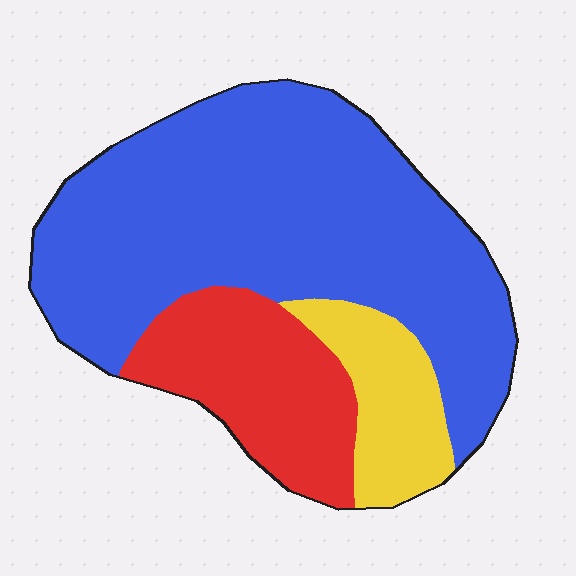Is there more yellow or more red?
Red.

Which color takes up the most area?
Blue, at roughly 65%.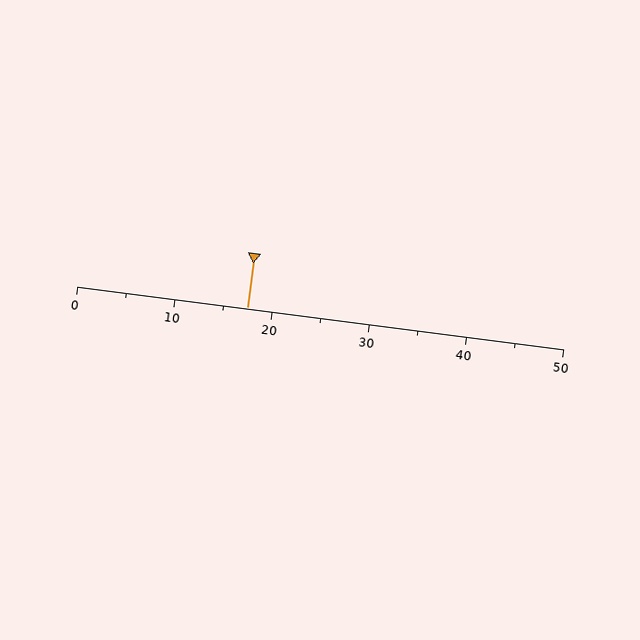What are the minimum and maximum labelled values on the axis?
The axis runs from 0 to 50.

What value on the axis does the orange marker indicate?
The marker indicates approximately 17.5.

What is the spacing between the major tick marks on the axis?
The major ticks are spaced 10 apart.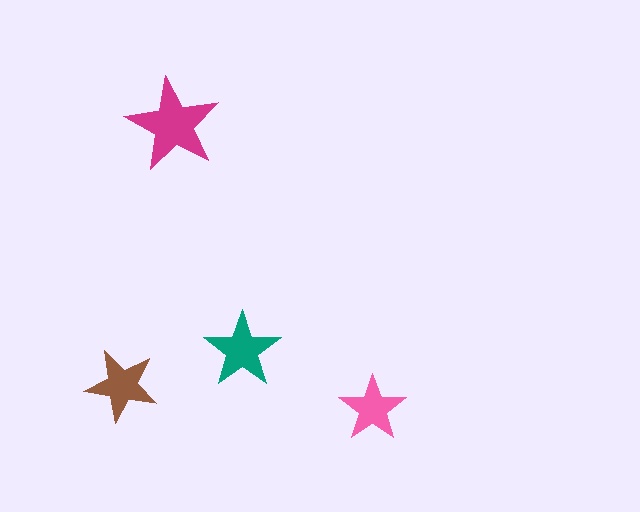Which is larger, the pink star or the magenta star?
The magenta one.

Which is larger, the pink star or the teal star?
The teal one.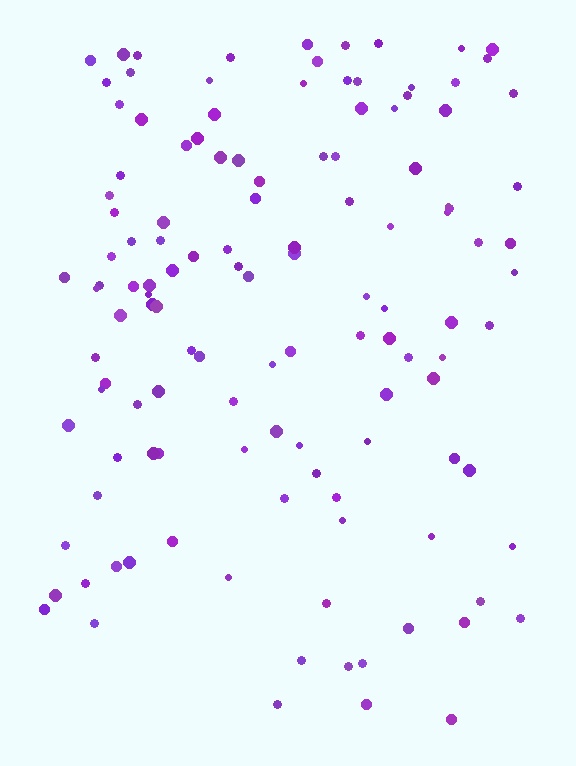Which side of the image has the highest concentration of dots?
The top.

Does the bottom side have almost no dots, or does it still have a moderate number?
Still a moderate number, just noticeably fewer than the top.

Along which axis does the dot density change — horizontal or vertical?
Vertical.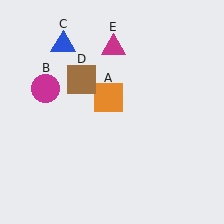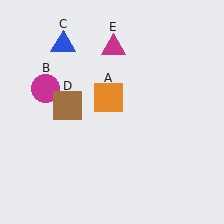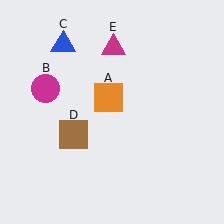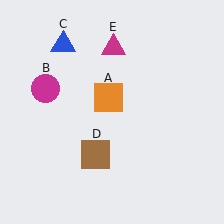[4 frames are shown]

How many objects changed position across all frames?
1 object changed position: brown square (object D).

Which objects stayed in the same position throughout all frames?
Orange square (object A) and magenta circle (object B) and blue triangle (object C) and magenta triangle (object E) remained stationary.